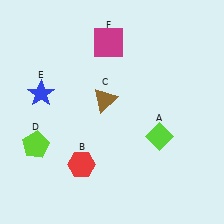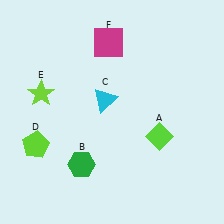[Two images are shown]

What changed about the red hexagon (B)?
In Image 1, B is red. In Image 2, it changed to green.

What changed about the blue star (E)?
In Image 1, E is blue. In Image 2, it changed to lime.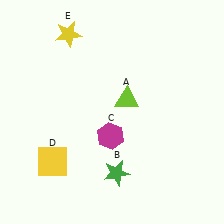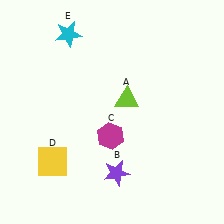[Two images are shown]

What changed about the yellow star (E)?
In Image 1, E is yellow. In Image 2, it changed to cyan.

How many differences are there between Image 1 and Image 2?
There are 2 differences between the two images.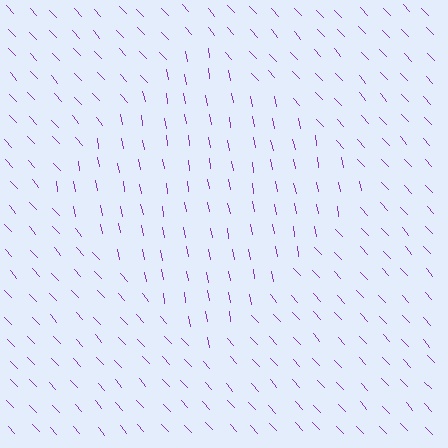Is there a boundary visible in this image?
Yes, there is a texture boundary formed by a change in line orientation.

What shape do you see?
I see a diamond.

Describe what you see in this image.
The image is filled with small purple line segments. A diamond region in the image has lines oriented differently from the surrounding lines, creating a visible texture boundary.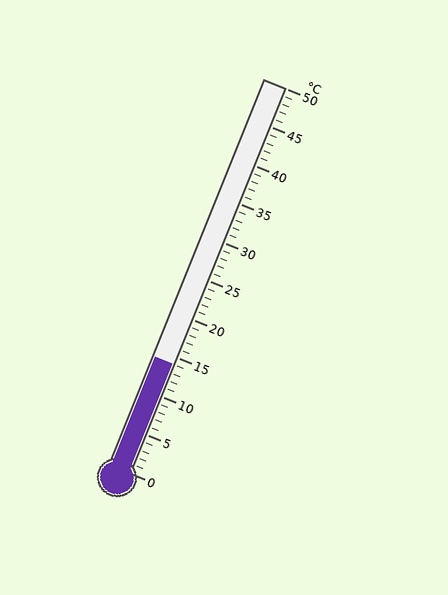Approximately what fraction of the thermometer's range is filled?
The thermometer is filled to approximately 30% of its range.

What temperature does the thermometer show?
The thermometer shows approximately 14°C.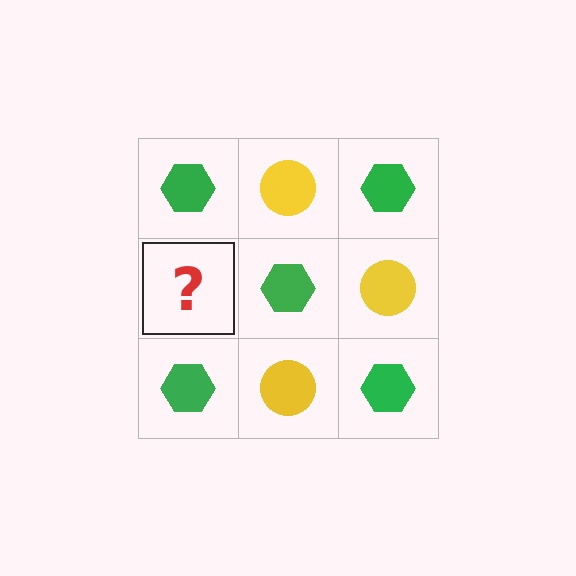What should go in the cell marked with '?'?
The missing cell should contain a yellow circle.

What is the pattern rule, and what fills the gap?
The rule is that it alternates green hexagon and yellow circle in a checkerboard pattern. The gap should be filled with a yellow circle.